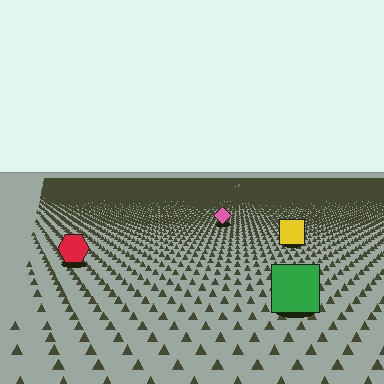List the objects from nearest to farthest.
From nearest to farthest: the green square, the red hexagon, the yellow square, the pink diamond.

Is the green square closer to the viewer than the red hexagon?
Yes. The green square is closer — you can tell from the texture gradient: the ground texture is coarser near it.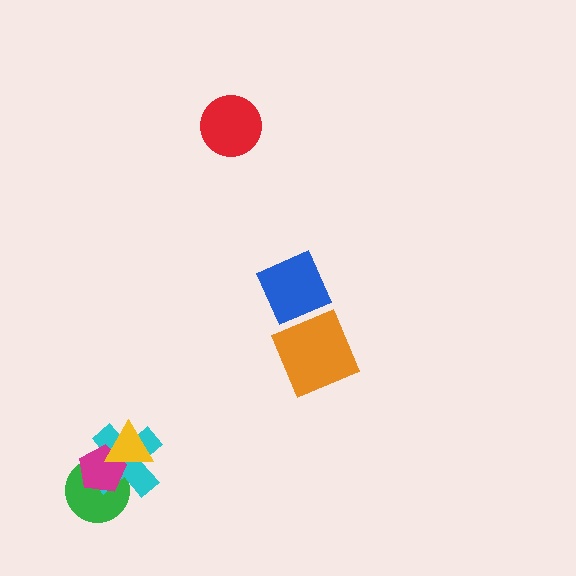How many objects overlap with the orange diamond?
0 objects overlap with the orange diamond.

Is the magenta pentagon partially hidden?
Yes, it is partially covered by another shape.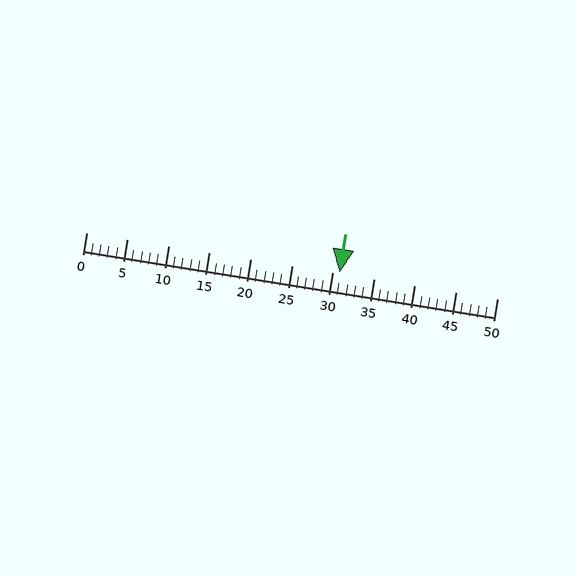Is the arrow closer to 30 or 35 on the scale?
The arrow is closer to 30.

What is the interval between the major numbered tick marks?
The major tick marks are spaced 5 units apart.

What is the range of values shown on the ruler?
The ruler shows values from 0 to 50.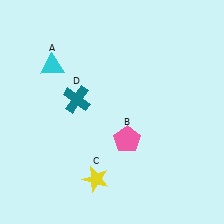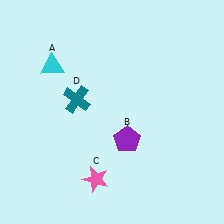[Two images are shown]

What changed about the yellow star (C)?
In Image 1, C is yellow. In Image 2, it changed to pink.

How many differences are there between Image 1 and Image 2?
There are 2 differences between the two images.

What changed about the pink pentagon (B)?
In Image 1, B is pink. In Image 2, it changed to purple.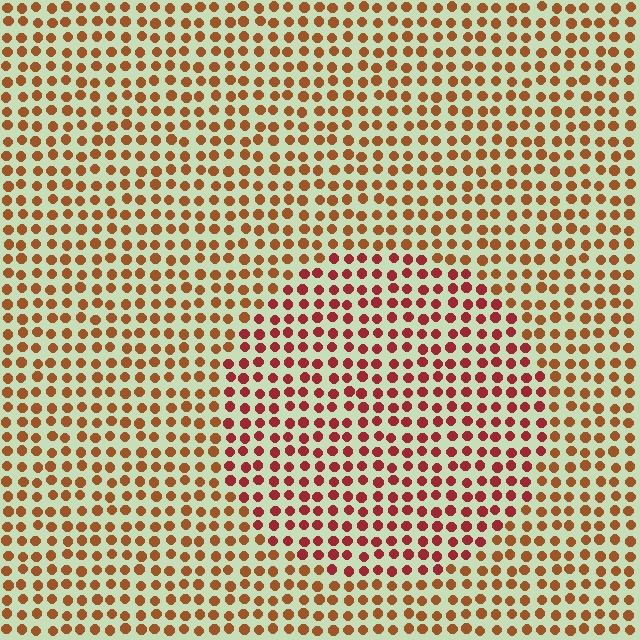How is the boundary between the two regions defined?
The boundary is defined purely by a slight shift in hue (about 31 degrees). Spacing, size, and orientation are identical on both sides.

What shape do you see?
I see a circle.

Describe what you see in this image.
The image is filled with small brown elements in a uniform arrangement. A circle-shaped region is visible where the elements are tinted to a slightly different hue, forming a subtle color boundary.